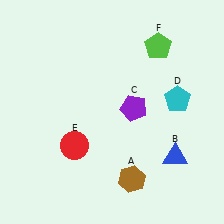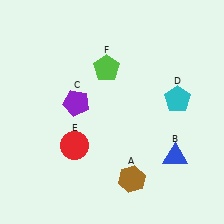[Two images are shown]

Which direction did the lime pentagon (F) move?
The lime pentagon (F) moved left.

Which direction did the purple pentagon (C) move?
The purple pentagon (C) moved left.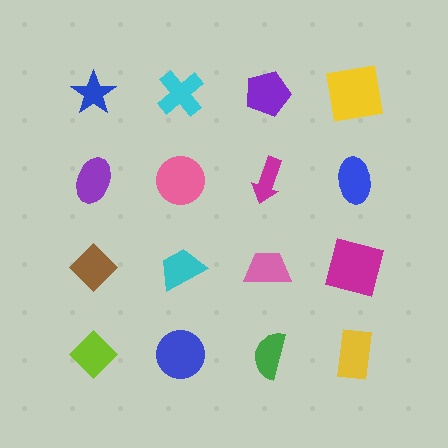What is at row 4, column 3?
A green semicircle.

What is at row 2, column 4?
A blue ellipse.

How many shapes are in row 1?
4 shapes.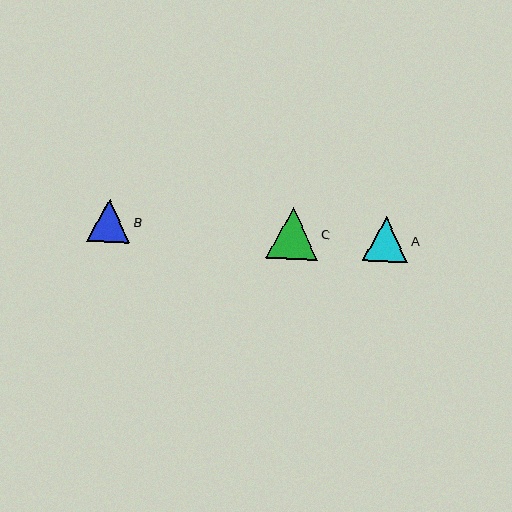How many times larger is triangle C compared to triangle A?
Triangle C is approximately 1.2 times the size of triangle A.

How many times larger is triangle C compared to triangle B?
Triangle C is approximately 1.2 times the size of triangle B.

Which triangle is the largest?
Triangle C is the largest with a size of approximately 52 pixels.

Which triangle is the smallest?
Triangle B is the smallest with a size of approximately 44 pixels.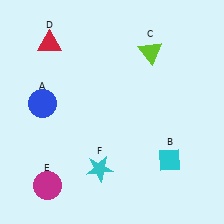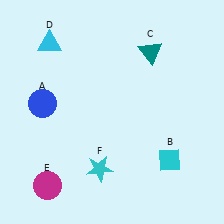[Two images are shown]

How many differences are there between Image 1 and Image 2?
There are 2 differences between the two images.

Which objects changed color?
C changed from lime to teal. D changed from red to cyan.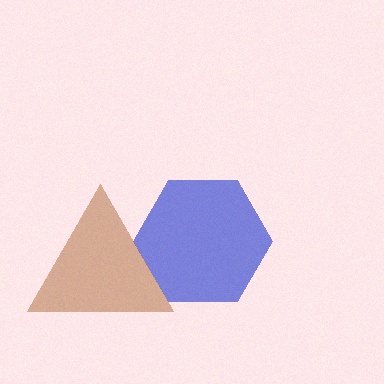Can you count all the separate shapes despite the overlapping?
Yes, there are 2 separate shapes.